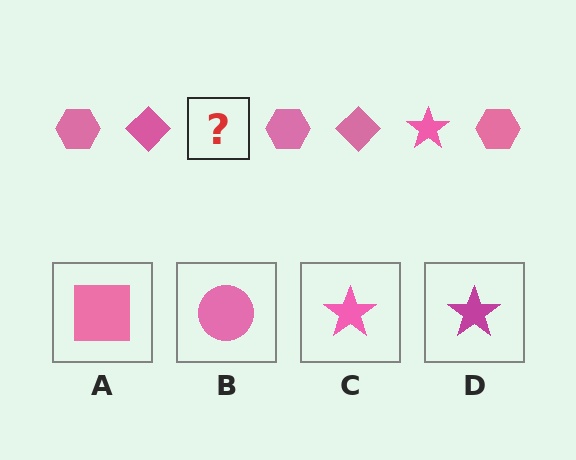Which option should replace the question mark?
Option C.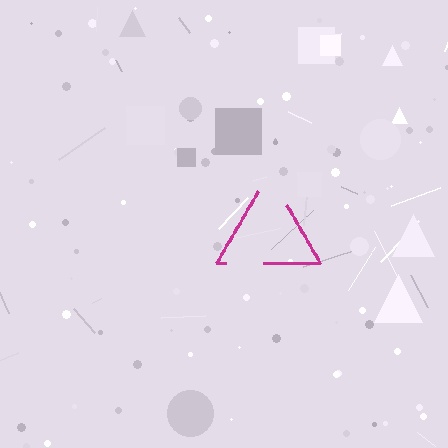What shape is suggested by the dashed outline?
The dashed outline suggests a triangle.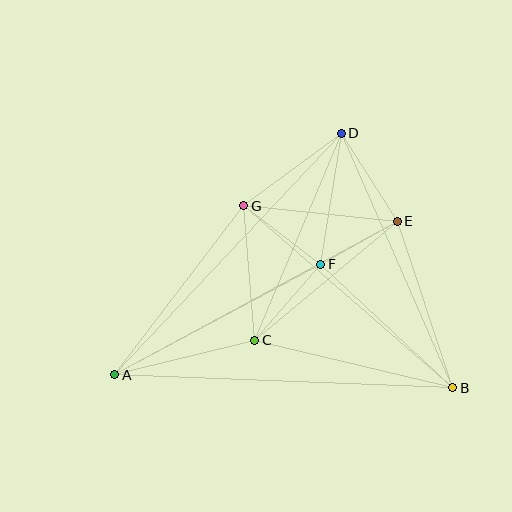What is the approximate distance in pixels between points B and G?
The distance between B and G is approximately 277 pixels.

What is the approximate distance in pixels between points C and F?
The distance between C and F is approximately 101 pixels.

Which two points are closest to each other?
Points E and F are closest to each other.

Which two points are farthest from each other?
Points A and B are farthest from each other.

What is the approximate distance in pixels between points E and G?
The distance between E and G is approximately 154 pixels.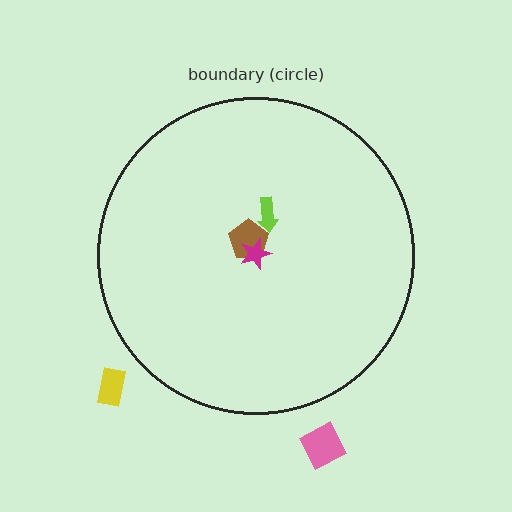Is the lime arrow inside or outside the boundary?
Inside.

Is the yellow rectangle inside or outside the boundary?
Outside.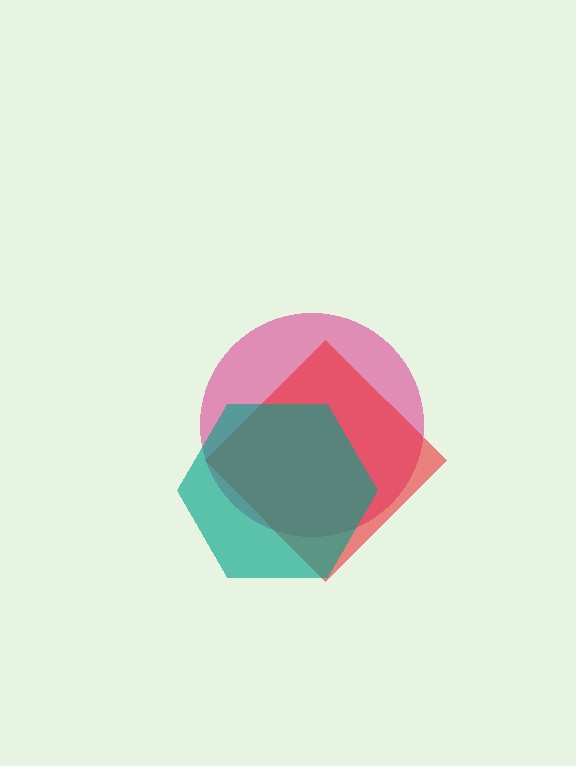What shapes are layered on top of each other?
The layered shapes are: a magenta circle, a red diamond, a teal hexagon.